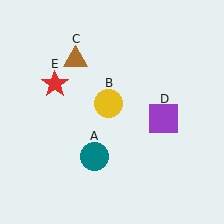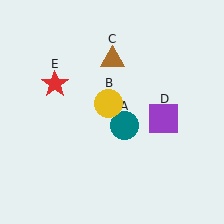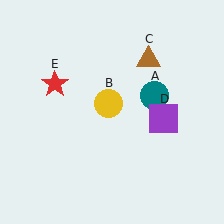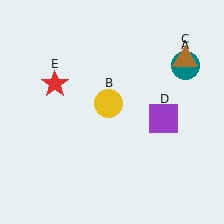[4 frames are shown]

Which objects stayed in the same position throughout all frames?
Yellow circle (object B) and purple square (object D) and red star (object E) remained stationary.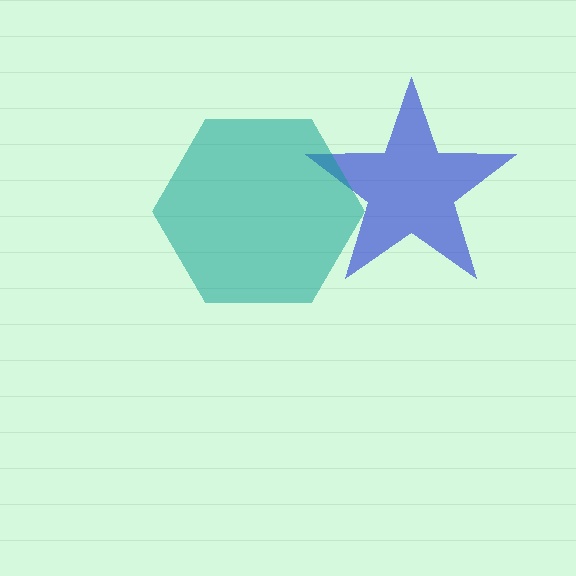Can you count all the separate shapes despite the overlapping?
Yes, there are 2 separate shapes.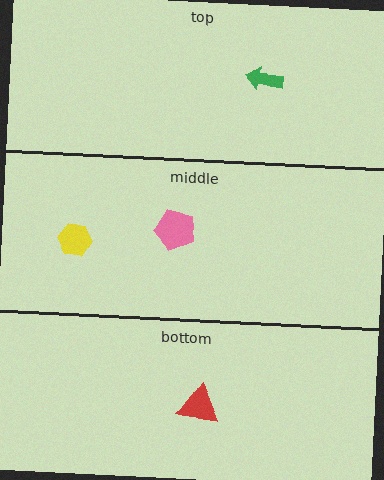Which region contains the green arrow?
The top region.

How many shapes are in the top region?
1.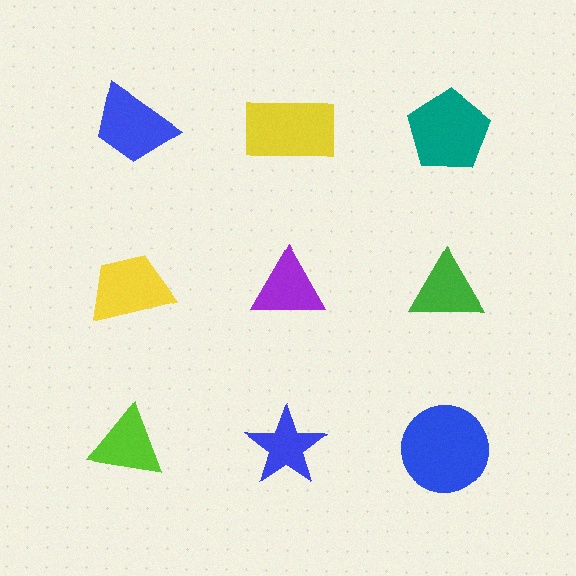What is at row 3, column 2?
A blue star.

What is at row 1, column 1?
A blue trapezoid.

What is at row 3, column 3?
A blue circle.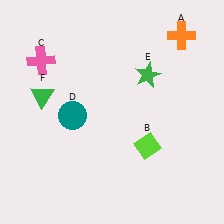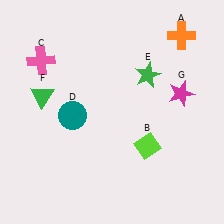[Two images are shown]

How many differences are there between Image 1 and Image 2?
There is 1 difference between the two images.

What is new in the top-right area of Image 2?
A magenta star (G) was added in the top-right area of Image 2.